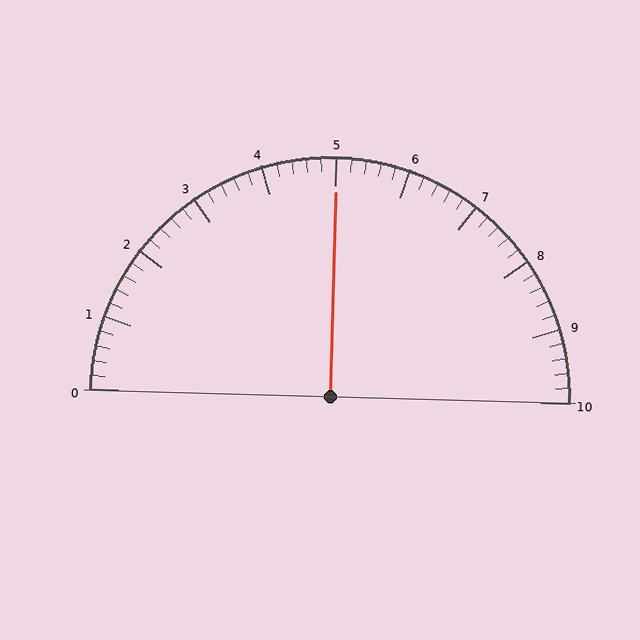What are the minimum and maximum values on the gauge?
The gauge ranges from 0 to 10.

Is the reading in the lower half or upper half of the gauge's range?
The reading is in the upper half of the range (0 to 10).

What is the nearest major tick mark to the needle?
The nearest major tick mark is 5.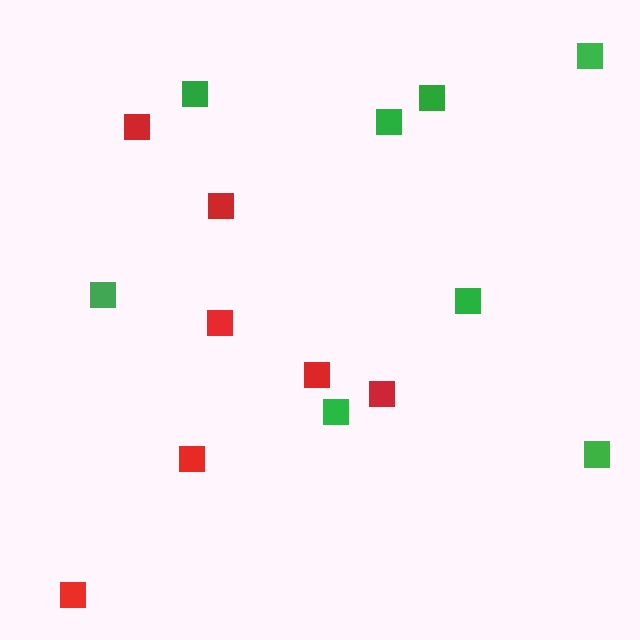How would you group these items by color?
There are 2 groups: one group of red squares (7) and one group of green squares (8).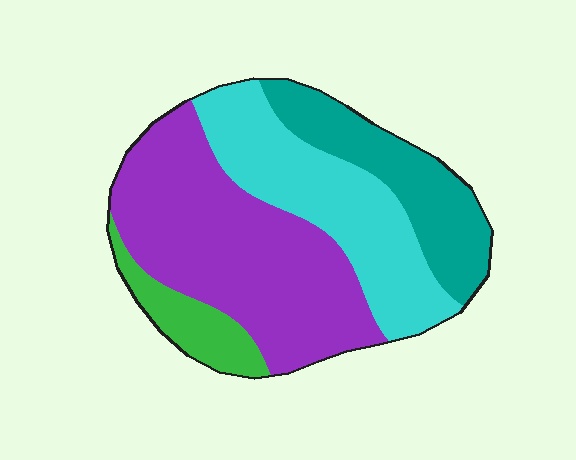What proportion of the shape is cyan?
Cyan takes up between a sixth and a third of the shape.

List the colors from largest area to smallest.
From largest to smallest: purple, cyan, teal, green.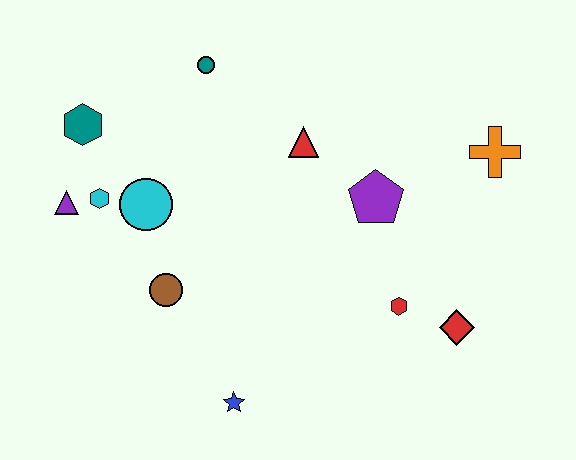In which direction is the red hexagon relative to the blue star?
The red hexagon is to the right of the blue star.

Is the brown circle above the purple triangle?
No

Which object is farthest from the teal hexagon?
The red diamond is farthest from the teal hexagon.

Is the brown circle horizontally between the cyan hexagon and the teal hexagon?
No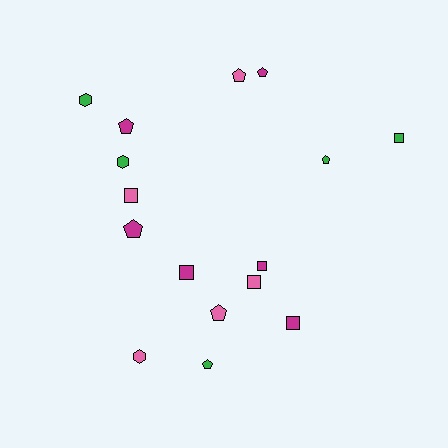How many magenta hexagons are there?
There are no magenta hexagons.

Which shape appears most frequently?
Pentagon, with 7 objects.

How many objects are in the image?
There are 16 objects.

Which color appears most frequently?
Magenta, with 6 objects.